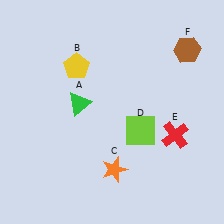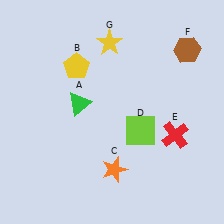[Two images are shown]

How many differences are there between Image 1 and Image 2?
There is 1 difference between the two images.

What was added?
A yellow star (G) was added in Image 2.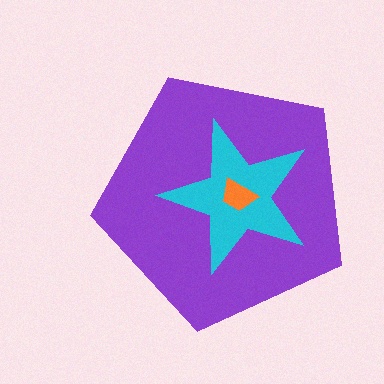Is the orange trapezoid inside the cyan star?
Yes.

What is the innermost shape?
The orange trapezoid.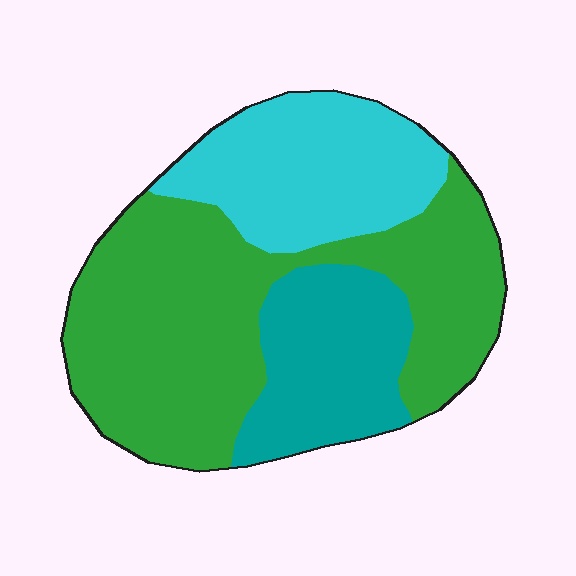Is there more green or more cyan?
Green.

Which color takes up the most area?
Green, at roughly 55%.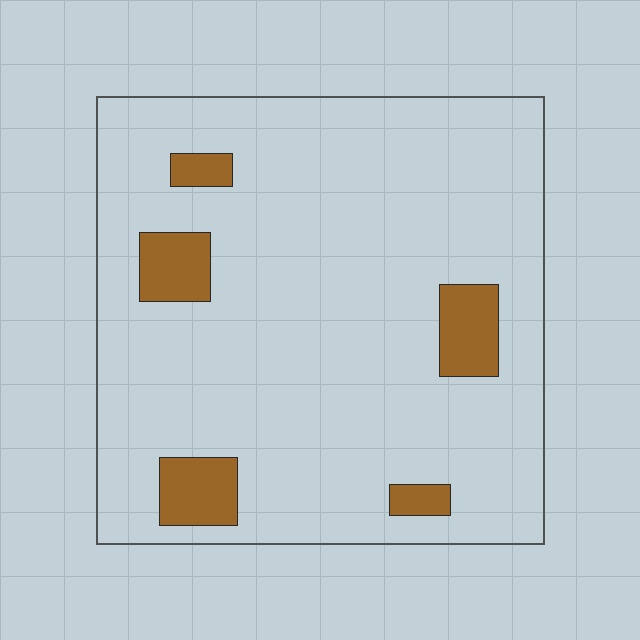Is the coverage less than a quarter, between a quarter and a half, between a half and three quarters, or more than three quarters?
Less than a quarter.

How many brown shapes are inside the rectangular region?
5.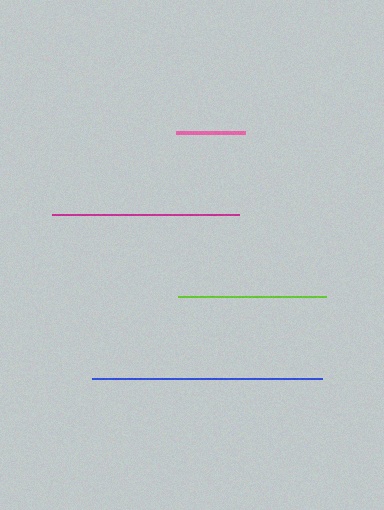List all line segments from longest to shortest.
From longest to shortest: blue, magenta, lime, pink.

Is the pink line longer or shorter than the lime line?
The lime line is longer than the pink line.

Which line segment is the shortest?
The pink line is the shortest at approximately 69 pixels.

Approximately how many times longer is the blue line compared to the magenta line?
The blue line is approximately 1.2 times the length of the magenta line.